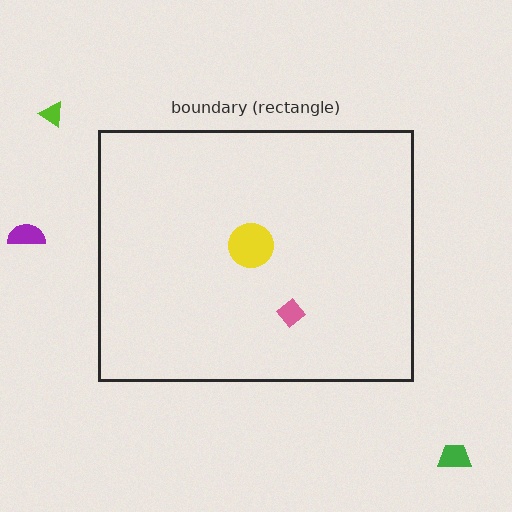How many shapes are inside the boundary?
2 inside, 3 outside.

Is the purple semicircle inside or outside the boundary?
Outside.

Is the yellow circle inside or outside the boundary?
Inside.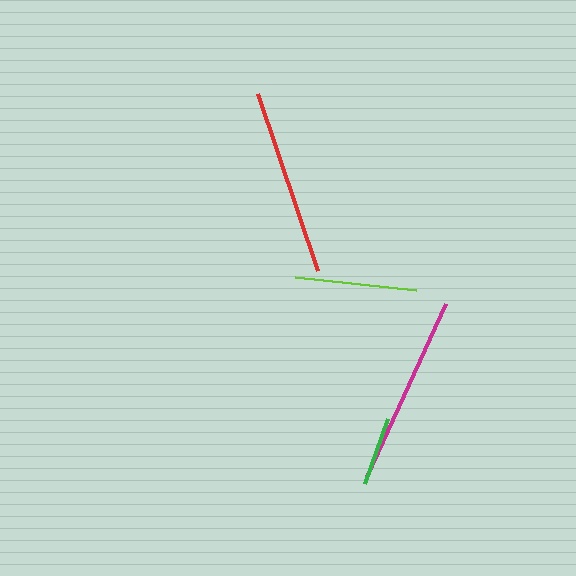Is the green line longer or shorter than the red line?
The red line is longer than the green line.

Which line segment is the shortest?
The green line is the shortest at approximately 68 pixels.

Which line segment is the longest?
The magenta line is the longest at approximately 191 pixels.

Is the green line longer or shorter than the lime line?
The lime line is longer than the green line.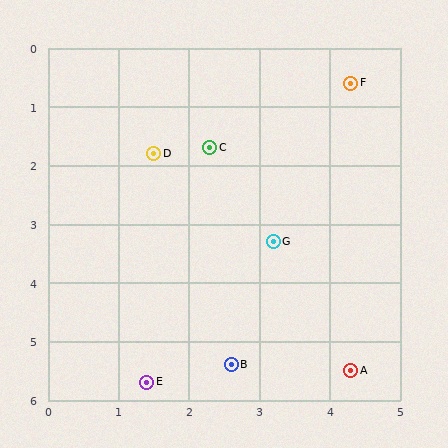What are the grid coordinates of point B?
Point B is at approximately (2.6, 5.4).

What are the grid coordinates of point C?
Point C is at approximately (2.3, 1.7).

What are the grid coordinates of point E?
Point E is at approximately (1.4, 5.7).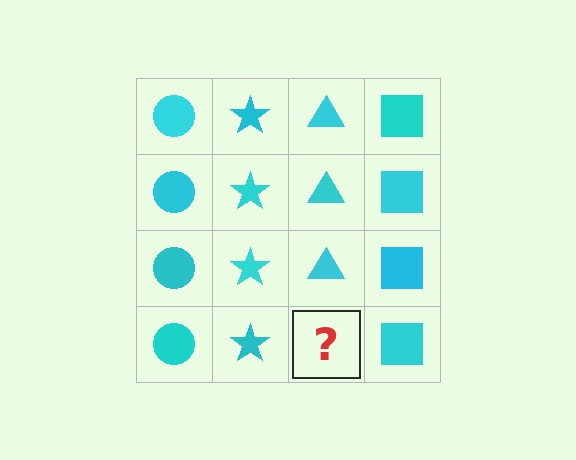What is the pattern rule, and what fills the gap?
The rule is that each column has a consistent shape. The gap should be filled with a cyan triangle.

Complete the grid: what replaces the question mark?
The question mark should be replaced with a cyan triangle.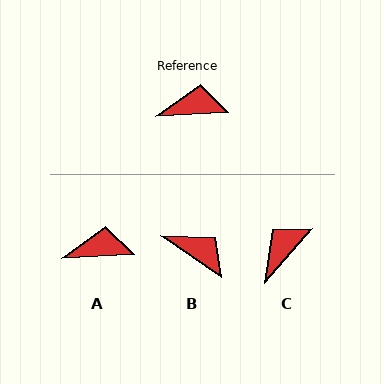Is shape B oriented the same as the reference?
No, it is off by about 38 degrees.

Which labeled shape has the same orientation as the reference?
A.